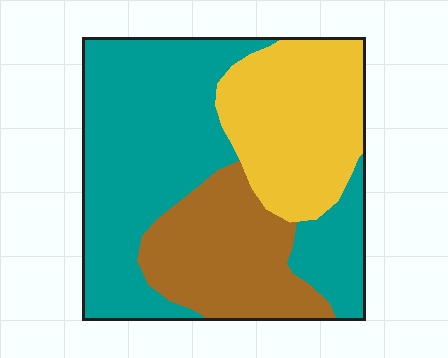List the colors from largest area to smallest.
From largest to smallest: teal, yellow, brown.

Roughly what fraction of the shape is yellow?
Yellow takes up about one quarter (1/4) of the shape.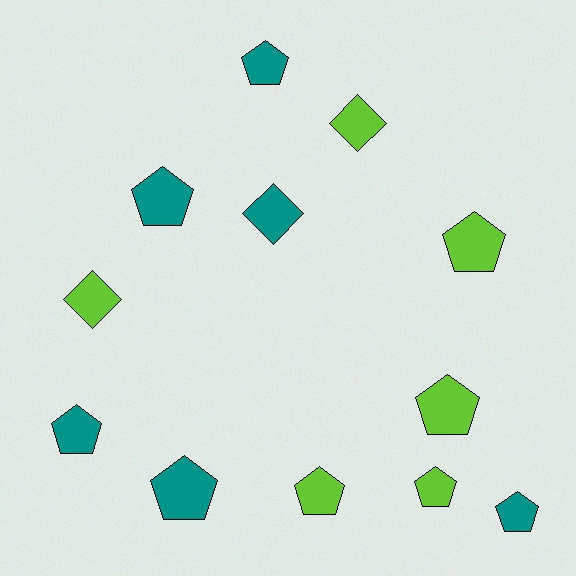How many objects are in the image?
There are 12 objects.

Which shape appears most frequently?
Pentagon, with 9 objects.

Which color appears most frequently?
Teal, with 6 objects.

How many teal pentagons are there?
There are 5 teal pentagons.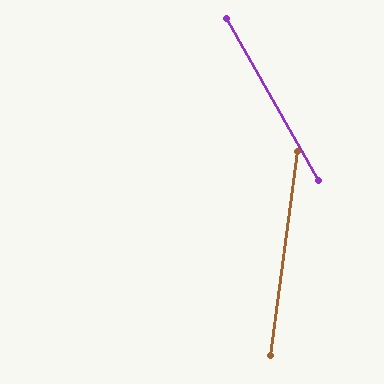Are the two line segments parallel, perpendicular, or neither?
Neither parallel nor perpendicular — they differ by about 37°.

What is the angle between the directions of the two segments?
Approximately 37 degrees.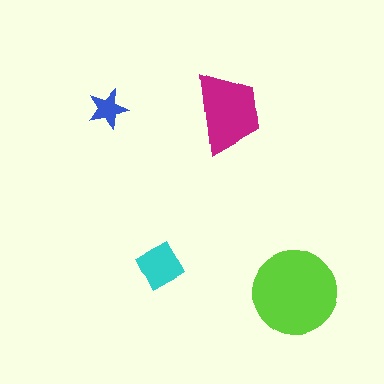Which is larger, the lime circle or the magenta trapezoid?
The lime circle.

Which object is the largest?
The lime circle.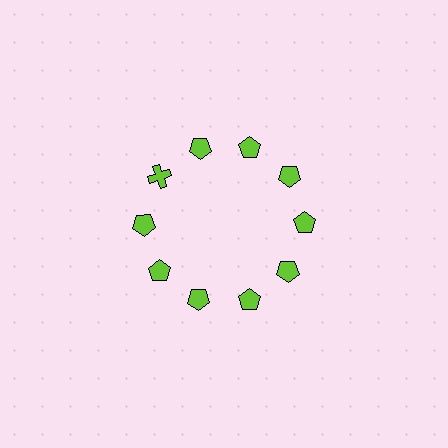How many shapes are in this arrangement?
There are 10 shapes arranged in a ring pattern.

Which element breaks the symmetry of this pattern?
The lime cross at roughly the 10 o'clock position breaks the symmetry. All other shapes are lime pentagons.